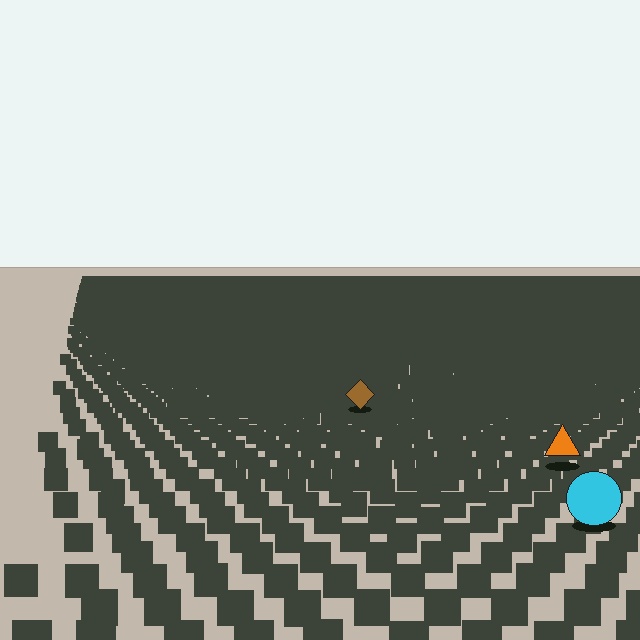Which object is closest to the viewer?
The cyan circle is closest. The texture marks near it are larger and more spread out.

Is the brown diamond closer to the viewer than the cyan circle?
No. The cyan circle is closer — you can tell from the texture gradient: the ground texture is coarser near it.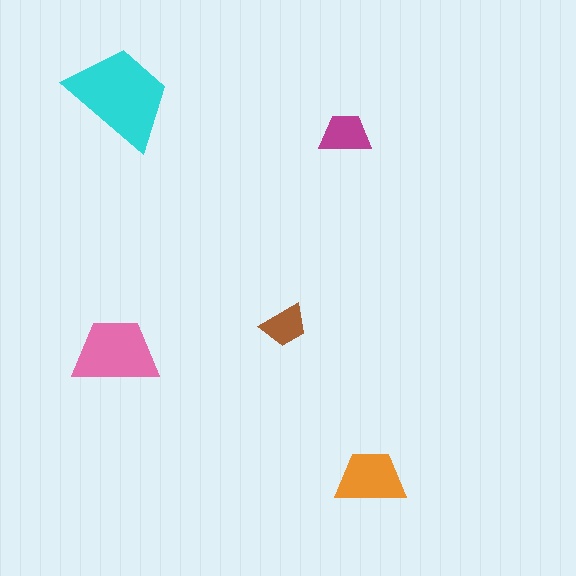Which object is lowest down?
The orange trapezoid is bottommost.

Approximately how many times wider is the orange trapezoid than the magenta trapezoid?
About 1.5 times wider.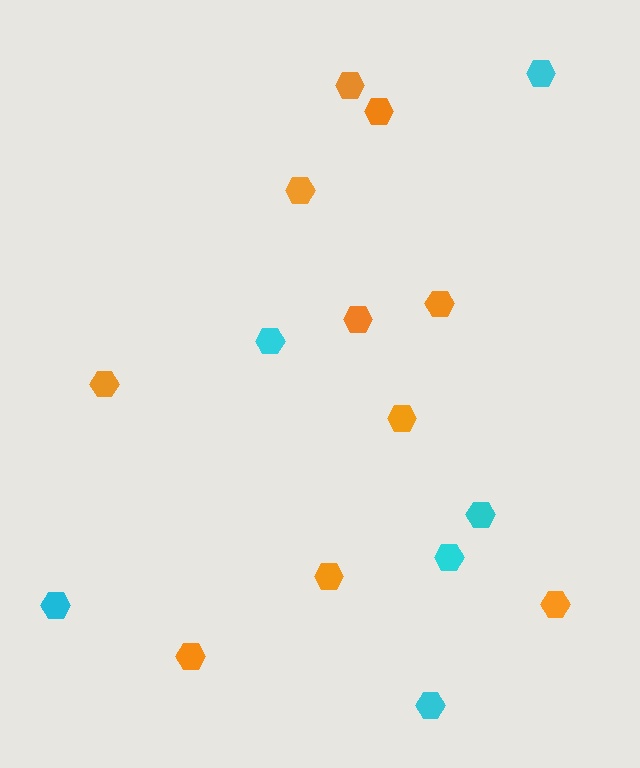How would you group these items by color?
There are 2 groups: one group of cyan hexagons (6) and one group of orange hexagons (10).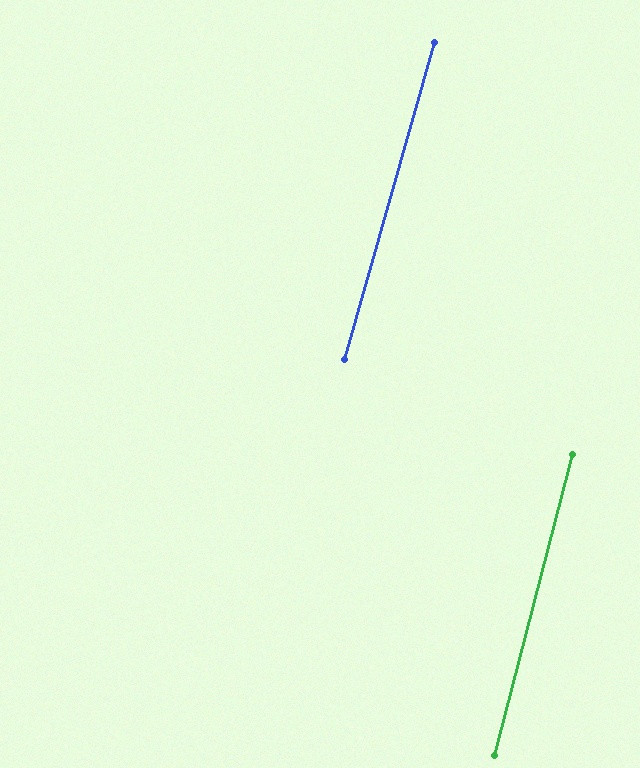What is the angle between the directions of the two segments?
Approximately 1 degree.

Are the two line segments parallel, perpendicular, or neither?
Parallel — their directions differ by only 1.3°.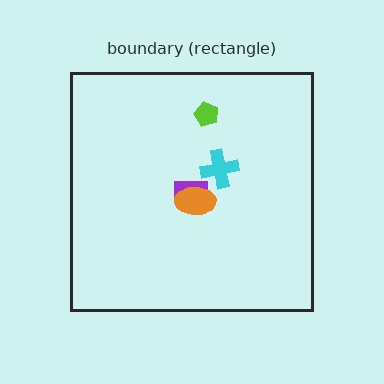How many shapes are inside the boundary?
4 inside, 0 outside.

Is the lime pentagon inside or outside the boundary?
Inside.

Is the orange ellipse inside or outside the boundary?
Inside.